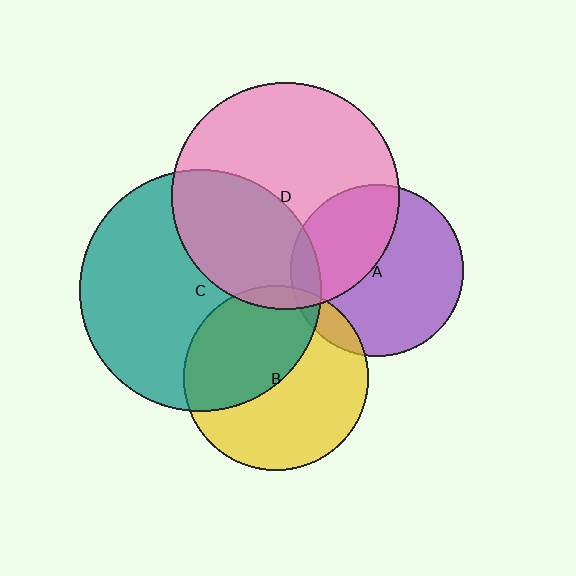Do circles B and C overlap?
Yes.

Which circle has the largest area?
Circle C (teal).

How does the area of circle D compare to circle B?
Approximately 1.5 times.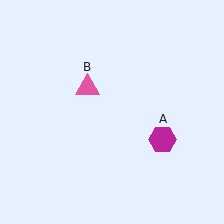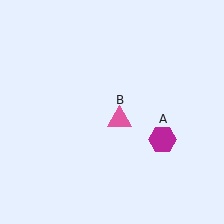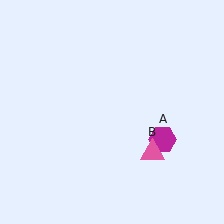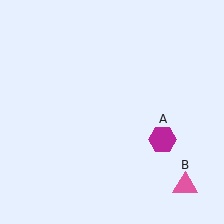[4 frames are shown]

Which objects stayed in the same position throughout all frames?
Magenta hexagon (object A) remained stationary.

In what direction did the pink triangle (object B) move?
The pink triangle (object B) moved down and to the right.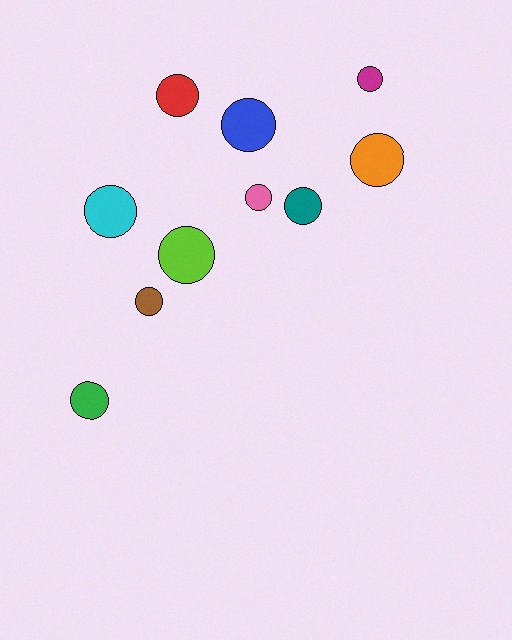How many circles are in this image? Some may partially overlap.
There are 10 circles.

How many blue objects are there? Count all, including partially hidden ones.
There is 1 blue object.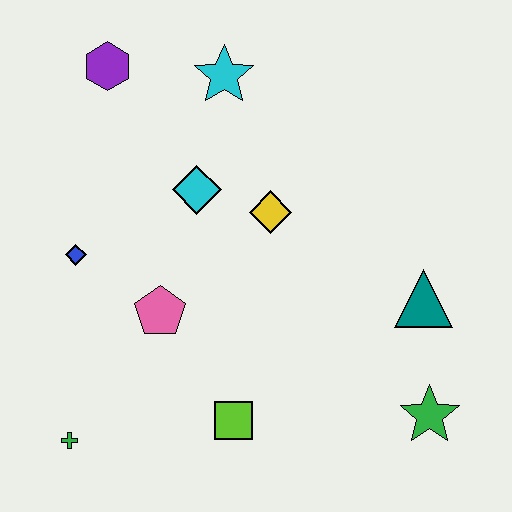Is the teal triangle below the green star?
No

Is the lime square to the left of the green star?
Yes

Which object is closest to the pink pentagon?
The blue diamond is closest to the pink pentagon.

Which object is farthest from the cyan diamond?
The green star is farthest from the cyan diamond.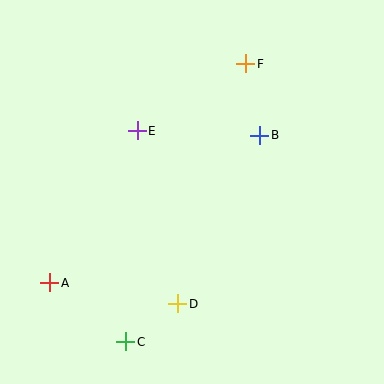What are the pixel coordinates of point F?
Point F is at (246, 64).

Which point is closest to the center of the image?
Point E at (137, 131) is closest to the center.